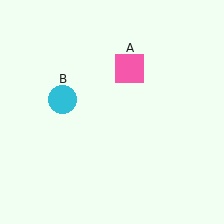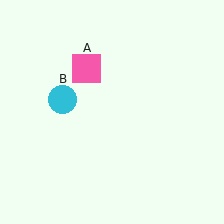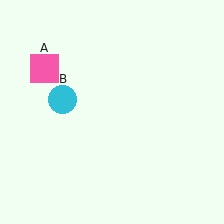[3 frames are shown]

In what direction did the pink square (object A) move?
The pink square (object A) moved left.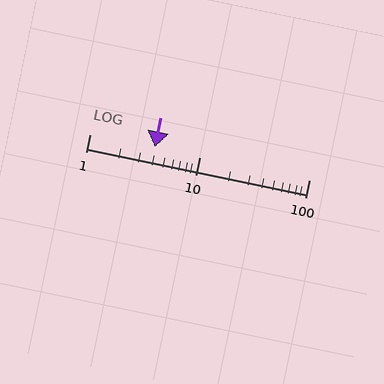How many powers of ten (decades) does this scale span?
The scale spans 2 decades, from 1 to 100.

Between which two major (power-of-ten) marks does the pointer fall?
The pointer is between 1 and 10.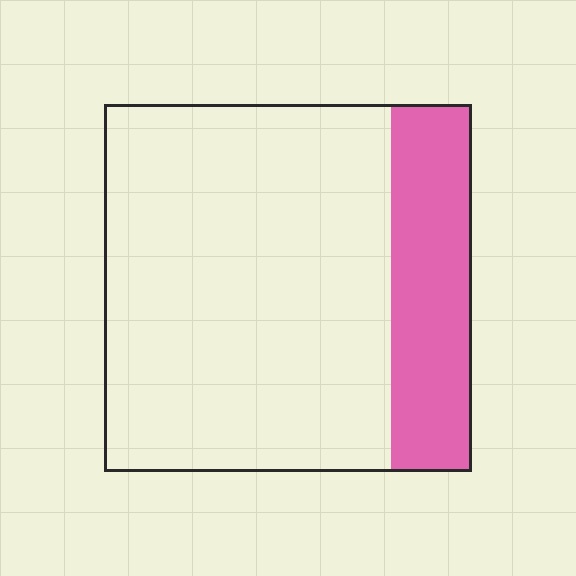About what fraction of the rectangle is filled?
About one fifth (1/5).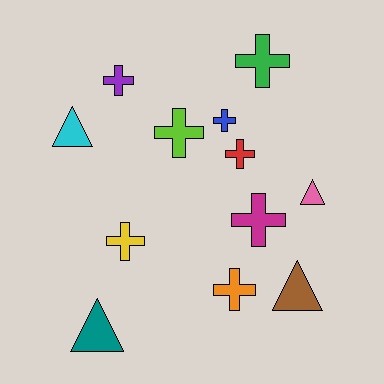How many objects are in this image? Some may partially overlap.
There are 12 objects.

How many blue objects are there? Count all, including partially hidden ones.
There is 1 blue object.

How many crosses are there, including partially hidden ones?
There are 8 crosses.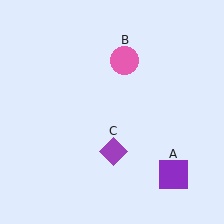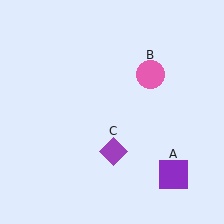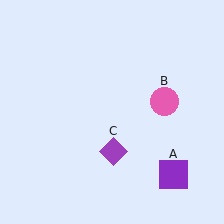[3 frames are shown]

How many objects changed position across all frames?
1 object changed position: pink circle (object B).